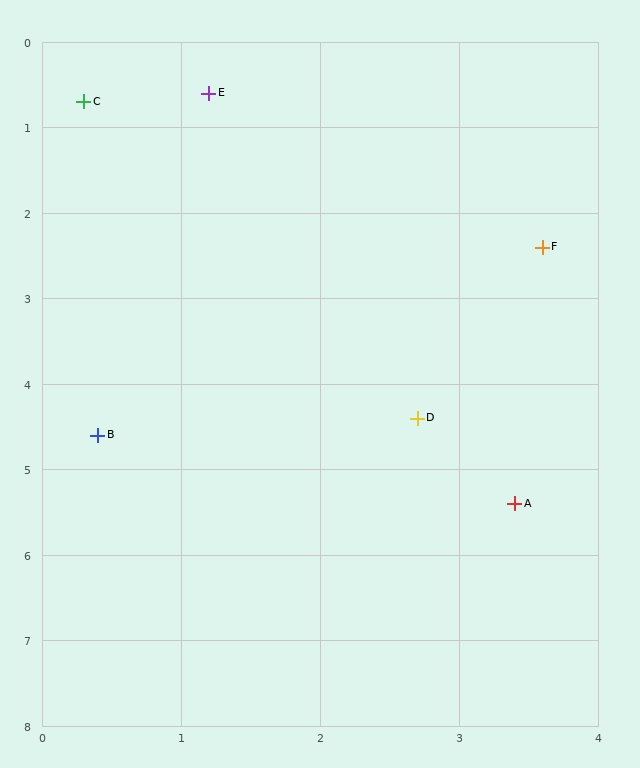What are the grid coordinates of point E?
Point E is at approximately (1.2, 0.6).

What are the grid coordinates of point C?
Point C is at approximately (0.3, 0.7).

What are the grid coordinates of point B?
Point B is at approximately (0.4, 4.6).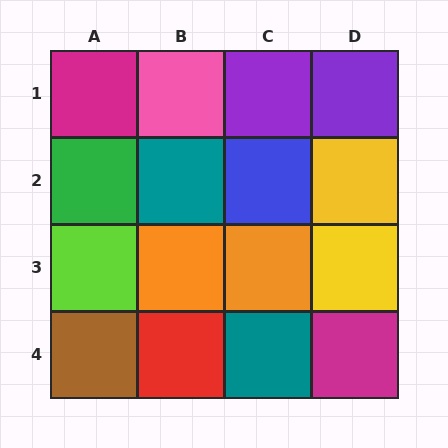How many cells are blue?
1 cell is blue.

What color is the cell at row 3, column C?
Orange.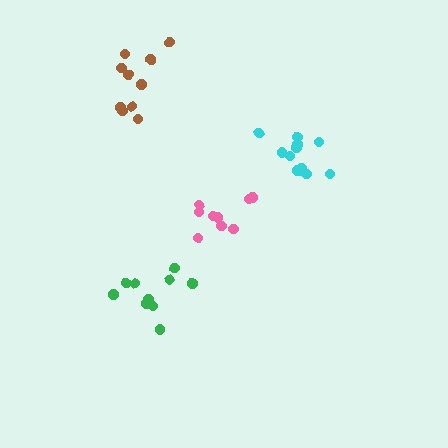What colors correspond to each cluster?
The clusters are colored: pink, green, brown, cyan.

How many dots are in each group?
Group 1: 9 dots, Group 2: 10 dots, Group 3: 10 dots, Group 4: 12 dots (41 total).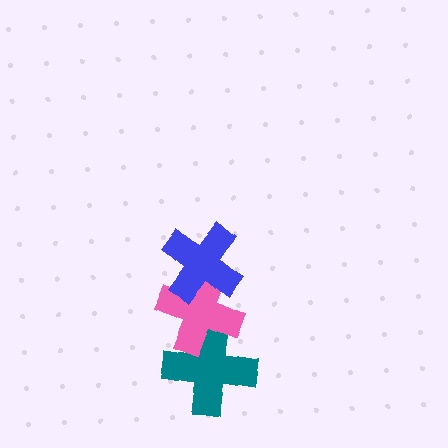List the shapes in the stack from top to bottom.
From top to bottom: the blue cross, the pink cross, the teal cross.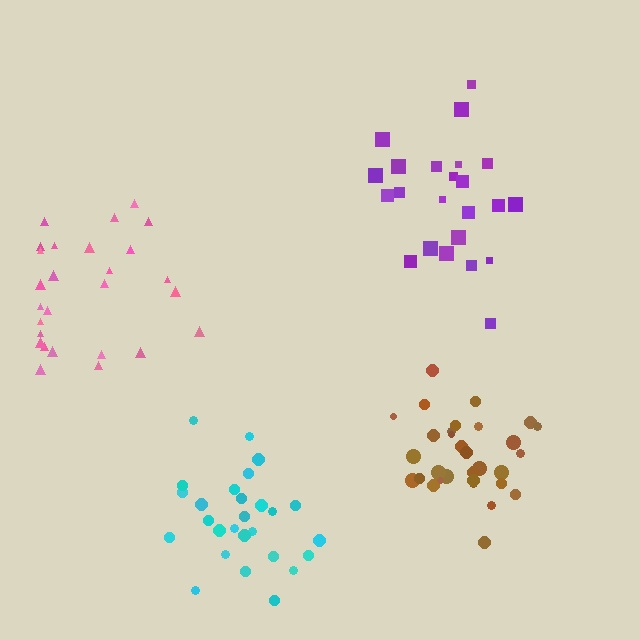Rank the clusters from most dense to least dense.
brown, purple, cyan, pink.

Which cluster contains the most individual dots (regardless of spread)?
Brown (31).